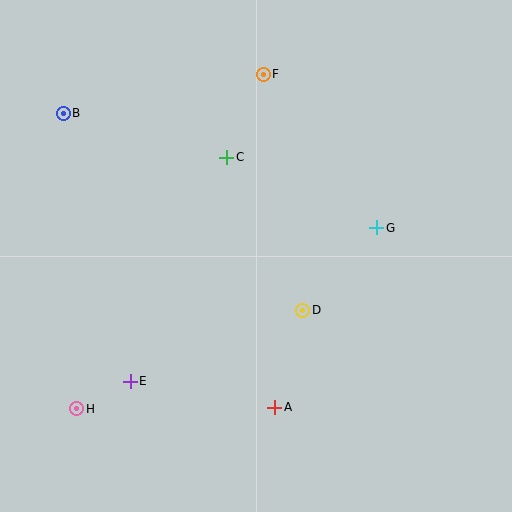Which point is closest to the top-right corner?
Point F is closest to the top-right corner.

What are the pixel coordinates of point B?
Point B is at (63, 113).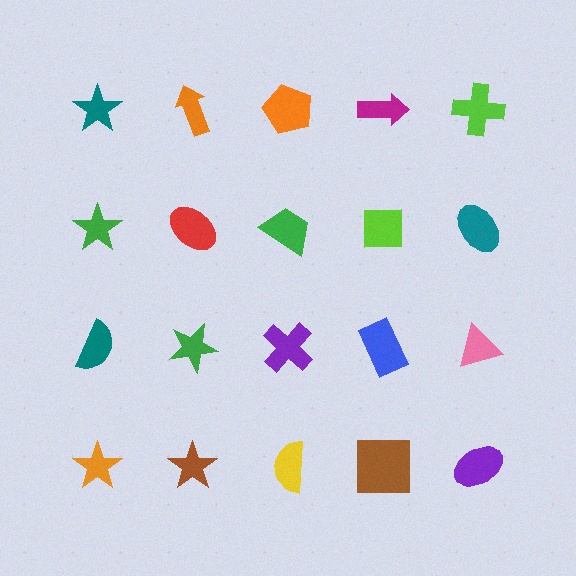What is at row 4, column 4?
A brown square.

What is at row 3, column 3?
A purple cross.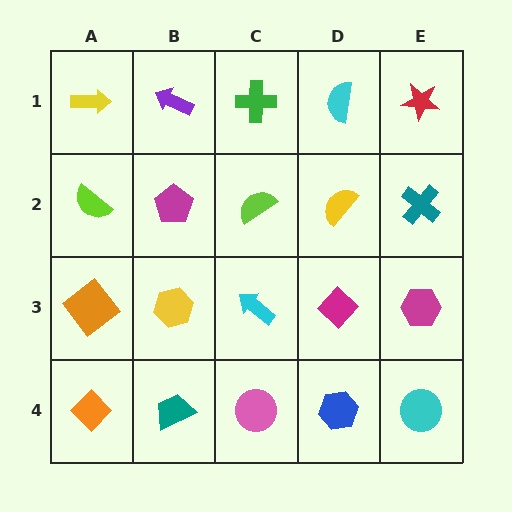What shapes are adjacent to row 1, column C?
A lime semicircle (row 2, column C), a purple arrow (row 1, column B), a cyan semicircle (row 1, column D).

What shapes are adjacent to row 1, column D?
A yellow semicircle (row 2, column D), a green cross (row 1, column C), a red star (row 1, column E).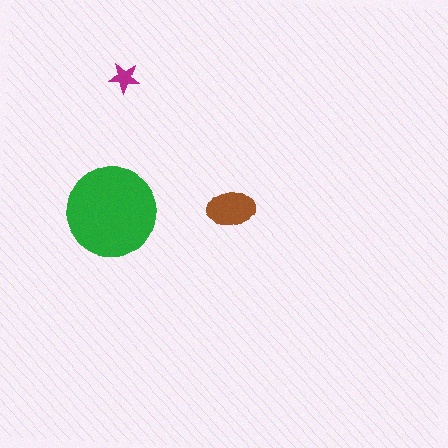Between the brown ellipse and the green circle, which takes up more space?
The green circle.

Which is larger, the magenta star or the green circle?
The green circle.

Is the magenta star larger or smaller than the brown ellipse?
Smaller.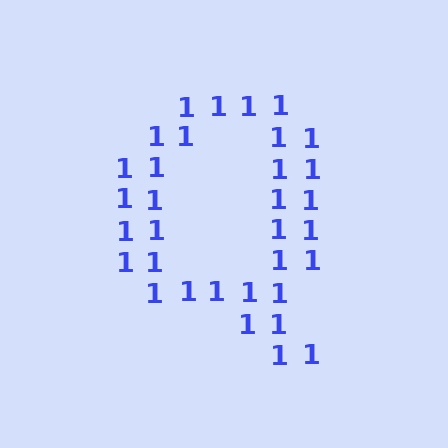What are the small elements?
The small elements are digit 1's.